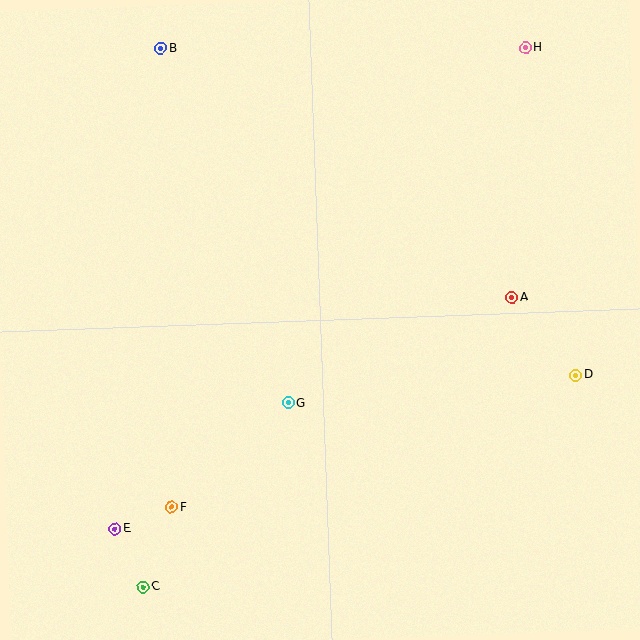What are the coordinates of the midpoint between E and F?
The midpoint between E and F is at (143, 518).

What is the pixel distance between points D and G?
The distance between D and G is 289 pixels.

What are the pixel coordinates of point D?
Point D is at (576, 375).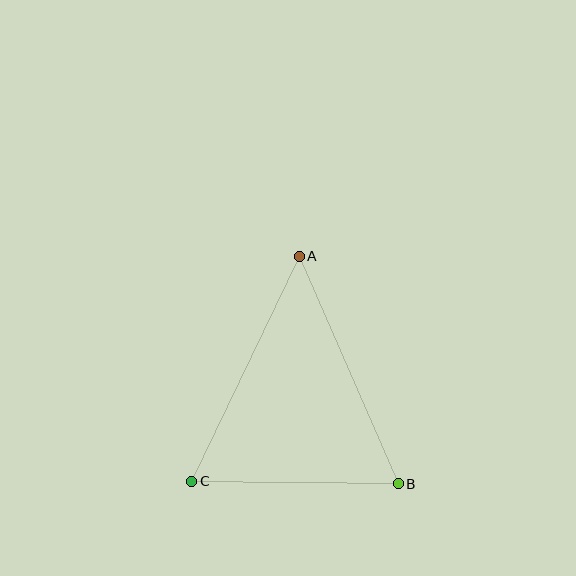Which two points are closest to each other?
Points B and C are closest to each other.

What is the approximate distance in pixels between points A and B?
The distance between A and B is approximately 248 pixels.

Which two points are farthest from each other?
Points A and C are farthest from each other.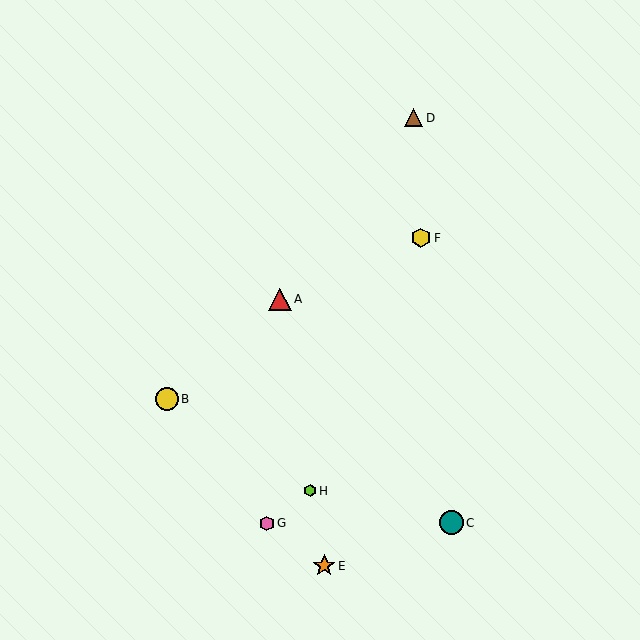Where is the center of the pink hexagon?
The center of the pink hexagon is at (267, 523).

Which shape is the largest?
The teal circle (labeled C) is the largest.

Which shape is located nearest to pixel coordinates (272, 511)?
The pink hexagon (labeled G) at (267, 523) is nearest to that location.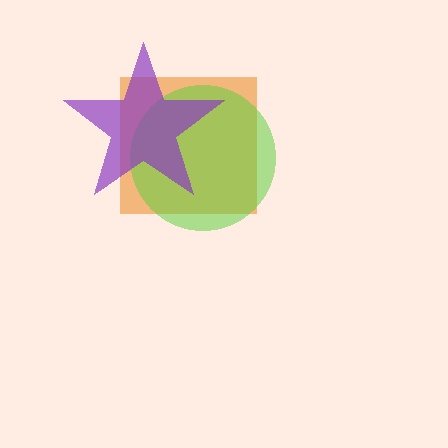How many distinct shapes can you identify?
There are 3 distinct shapes: an orange square, a lime circle, a purple star.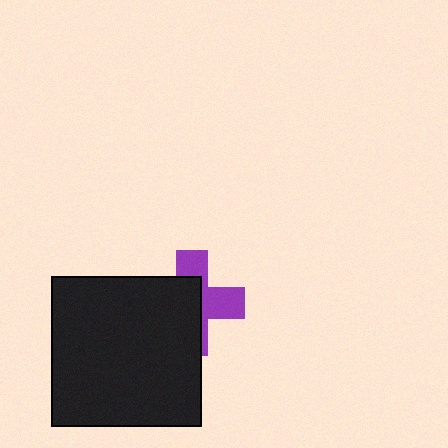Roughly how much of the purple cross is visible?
A small part of it is visible (roughly 44%).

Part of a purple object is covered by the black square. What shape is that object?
It is a cross.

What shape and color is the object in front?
The object in front is a black square.